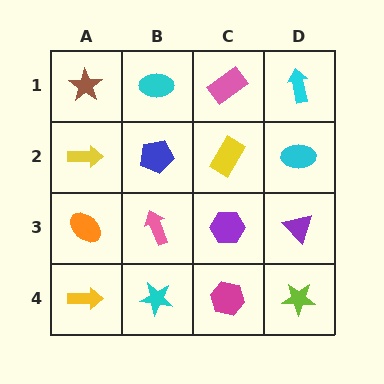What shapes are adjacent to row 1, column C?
A yellow rectangle (row 2, column C), a cyan ellipse (row 1, column B), a cyan arrow (row 1, column D).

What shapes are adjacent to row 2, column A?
A brown star (row 1, column A), an orange ellipse (row 3, column A), a blue pentagon (row 2, column B).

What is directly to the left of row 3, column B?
An orange ellipse.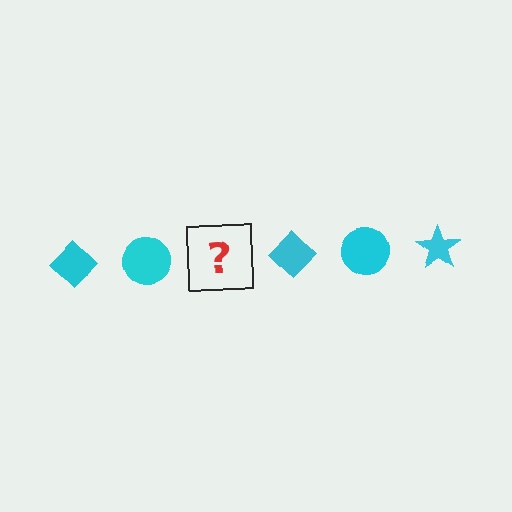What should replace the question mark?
The question mark should be replaced with a cyan star.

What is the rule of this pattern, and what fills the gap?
The rule is that the pattern cycles through diamond, circle, star shapes in cyan. The gap should be filled with a cyan star.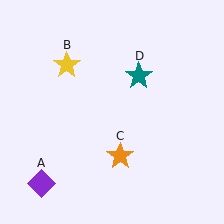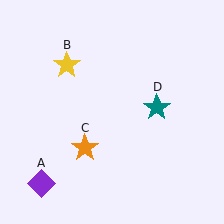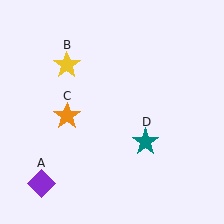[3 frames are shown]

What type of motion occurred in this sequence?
The orange star (object C), teal star (object D) rotated clockwise around the center of the scene.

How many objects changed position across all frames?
2 objects changed position: orange star (object C), teal star (object D).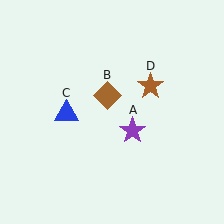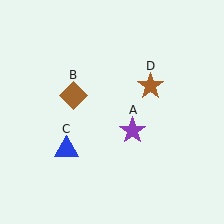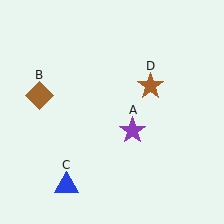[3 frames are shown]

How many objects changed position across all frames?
2 objects changed position: brown diamond (object B), blue triangle (object C).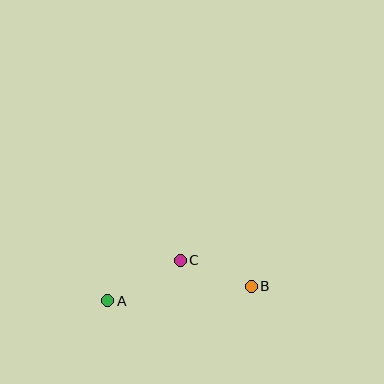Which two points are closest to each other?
Points B and C are closest to each other.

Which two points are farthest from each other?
Points A and B are farthest from each other.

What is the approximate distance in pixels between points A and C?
The distance between A and C is approximately 83 pixels.